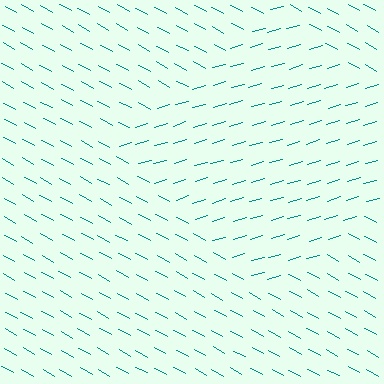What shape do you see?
I see a diamond.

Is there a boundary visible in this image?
Yes, there is a texture boundary formed by a change in line orientation.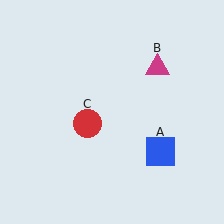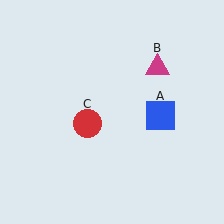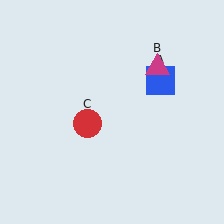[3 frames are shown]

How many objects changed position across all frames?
1 object changed position: blue square (object A).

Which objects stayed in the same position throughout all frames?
Magenta triangle (object B) and red circle (object C) remained stationary.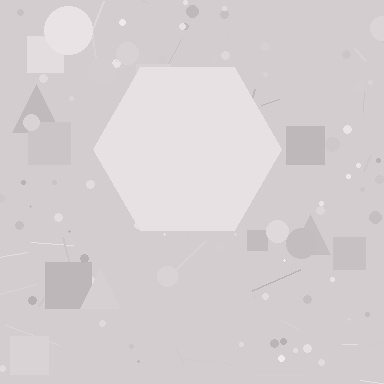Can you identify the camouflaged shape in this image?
The camouflaged shape is a hexagon.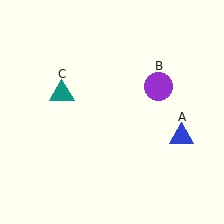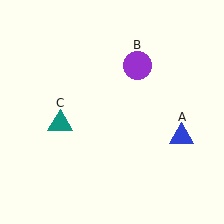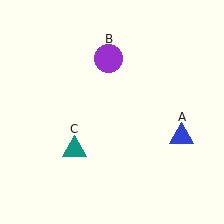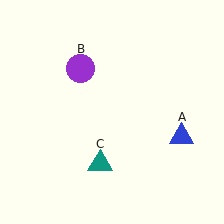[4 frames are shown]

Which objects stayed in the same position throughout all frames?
Blue triangle (object A) remained stationary.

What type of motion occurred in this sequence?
The purple circle (object B), teal triangle (object C) rotated counterclockwise around the center of the scene.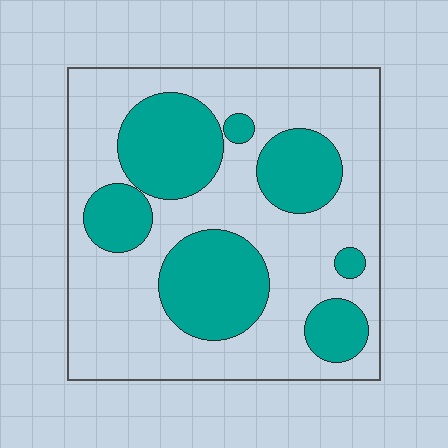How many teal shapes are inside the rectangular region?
7.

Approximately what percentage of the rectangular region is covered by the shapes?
Approximately 35%.